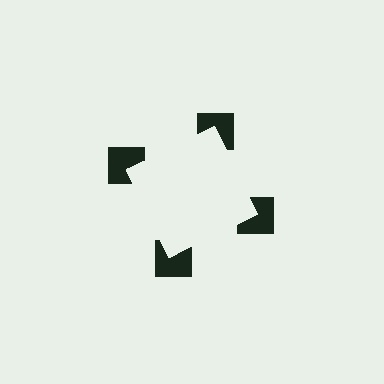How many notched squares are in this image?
There are 4 — one at each vertex of the illusory square.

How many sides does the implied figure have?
4 sides.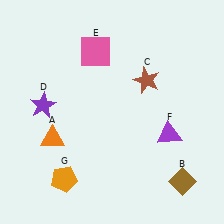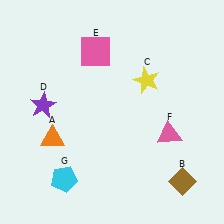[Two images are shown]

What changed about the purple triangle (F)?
In Image 1, F is purple. In Image 2, it changed to pink.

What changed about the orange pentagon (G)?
In Image 1, G is orange. In Image 2, it changed to cyan.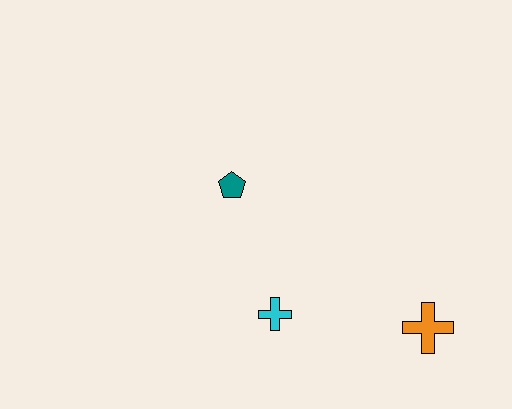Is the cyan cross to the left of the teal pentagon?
No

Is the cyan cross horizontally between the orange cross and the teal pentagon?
Yes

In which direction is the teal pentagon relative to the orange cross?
The teal pentagon is to the left of the orange cross.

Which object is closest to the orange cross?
The cyan cross is closest to the orange cross.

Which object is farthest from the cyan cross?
The orange cross is farthest from the cyan cross.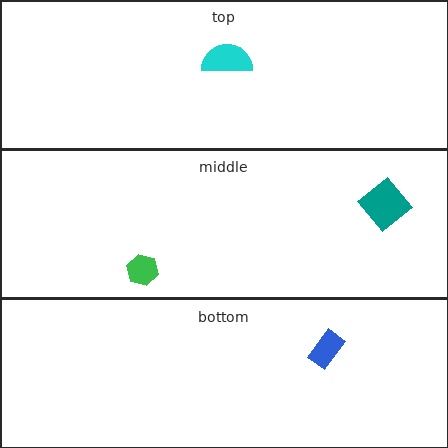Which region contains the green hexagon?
The middle region.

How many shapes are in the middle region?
2.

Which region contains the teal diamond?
The middle region.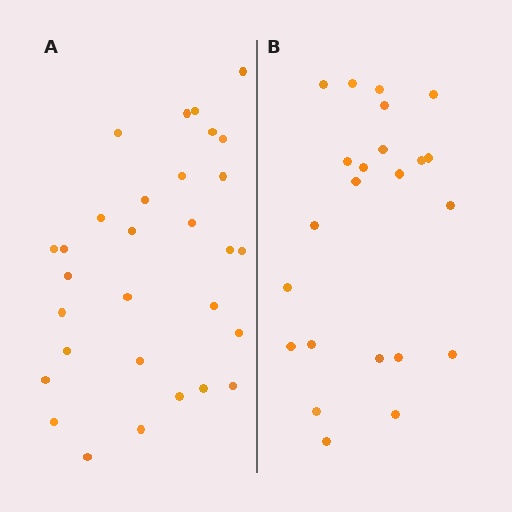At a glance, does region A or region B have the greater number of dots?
Region A (the left region) has more dots.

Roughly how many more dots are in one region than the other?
Region A has roughly 8 or so more dots than region B.